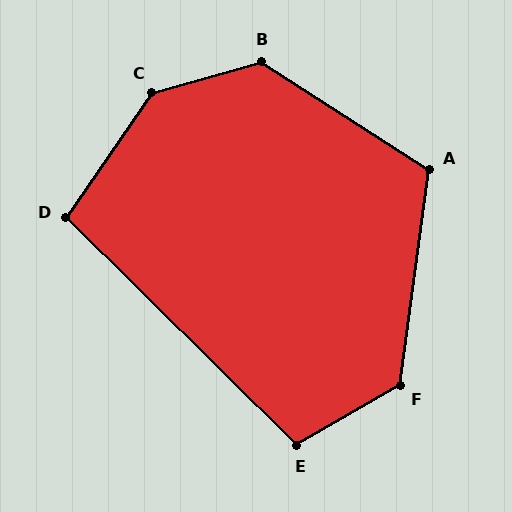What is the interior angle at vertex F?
Approximately 128 degrees (obtuse).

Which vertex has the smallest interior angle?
D, at approximately 100 degrees.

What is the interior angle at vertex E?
Approximately 105 degrees (obtuse).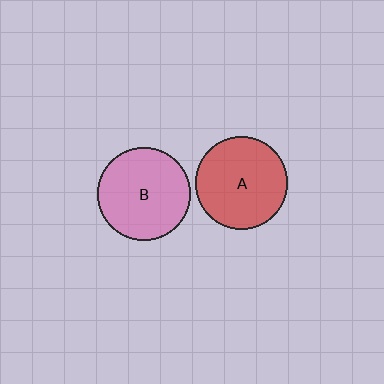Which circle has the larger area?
Circle B (pink).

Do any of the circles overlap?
No, none of the circles overlap.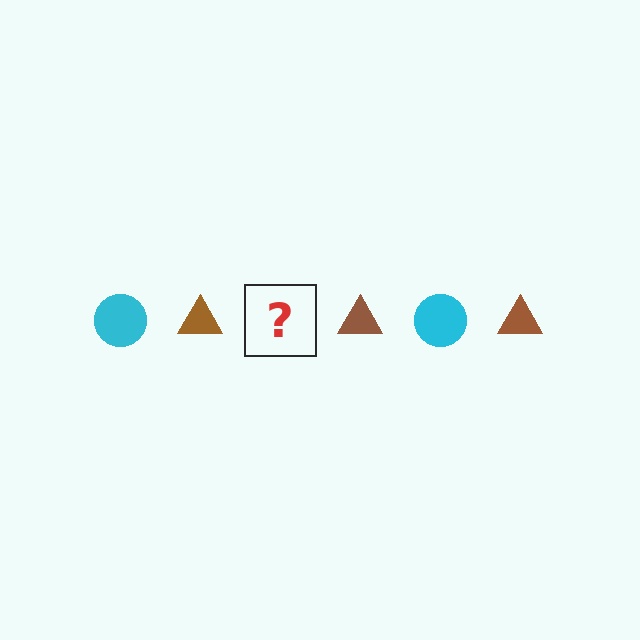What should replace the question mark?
The question mark should be replaced with a cyan circle.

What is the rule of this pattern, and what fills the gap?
The rule is that the pattern alternates between cyan circle and brown triangle. The gap should be filled with a cyan circle.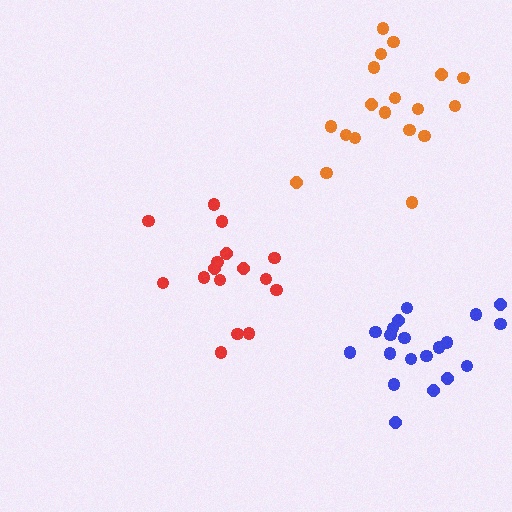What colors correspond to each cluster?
The clusters are colored: orange, red, blue.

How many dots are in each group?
Group 1: 19 dots, Group 2: 16 dots, Group 3: 20 dots (55 total).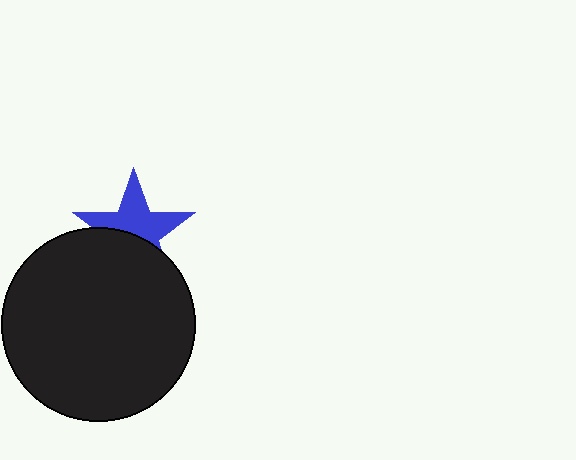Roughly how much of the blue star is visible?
About half of it is visible (roughly 57%).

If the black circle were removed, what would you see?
You would see the complete blue star.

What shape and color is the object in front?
The object in front is a black circle.